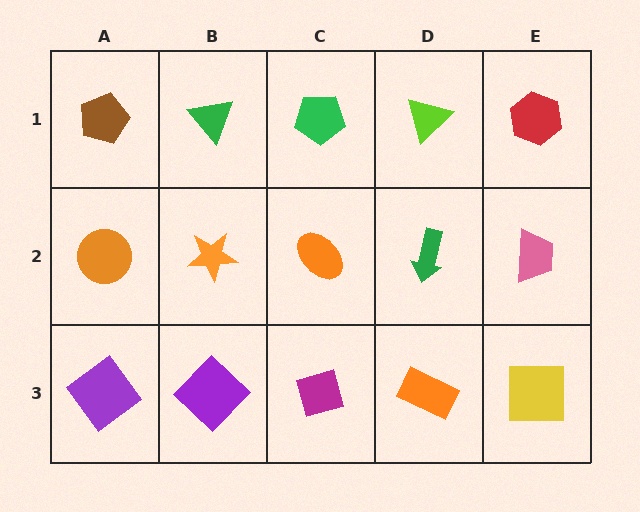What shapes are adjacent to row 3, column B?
An orange star (row 2, column B), a purple diamond (row 3, column A), a magenta diamond (row 3, column C).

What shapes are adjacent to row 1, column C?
An orange ellipse (row 2, column C), a green triangle (row 1, column B), a lime triangle (row 1, column D).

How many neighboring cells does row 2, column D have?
4.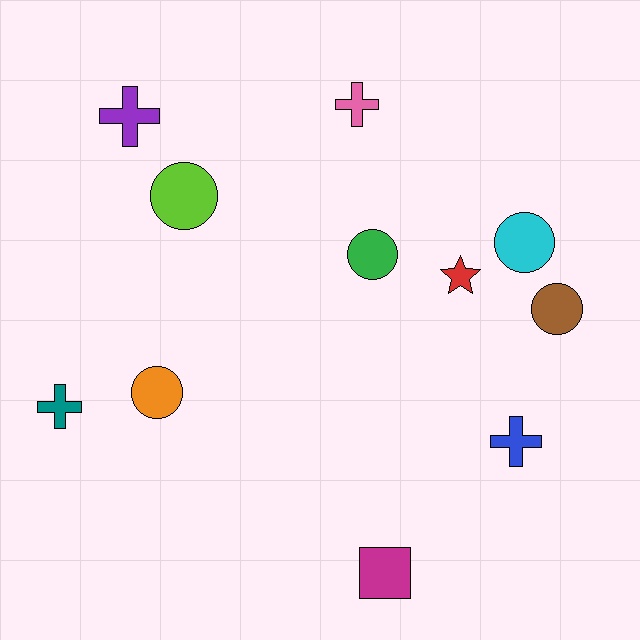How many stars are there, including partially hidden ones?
There is 1 star.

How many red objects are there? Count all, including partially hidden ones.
There is 1 red object.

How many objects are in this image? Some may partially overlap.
There are 11 objects.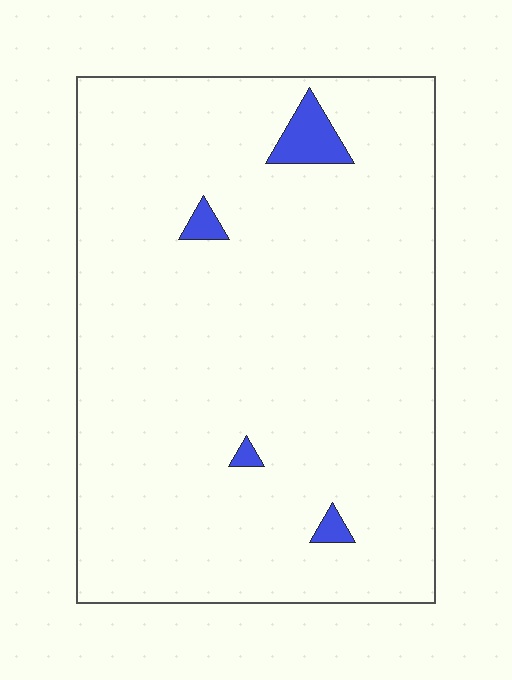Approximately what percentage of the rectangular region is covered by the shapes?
Approximately 5%.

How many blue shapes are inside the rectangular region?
4.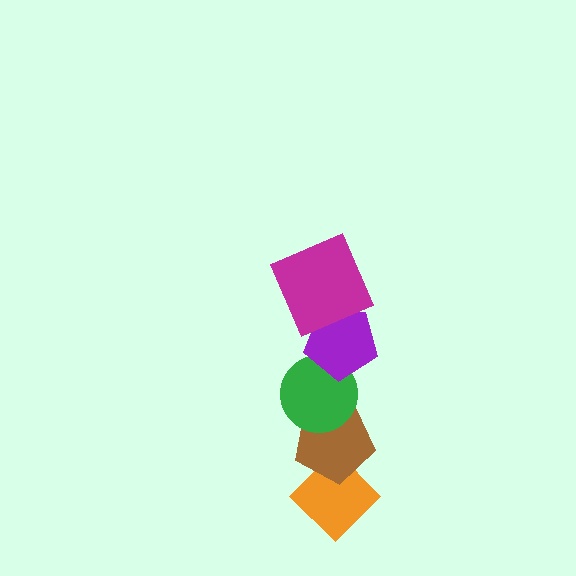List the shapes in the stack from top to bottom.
From top to bottom: the magenta square, the purple pentagon, the green circle, the brown pentagon, the orange diamond.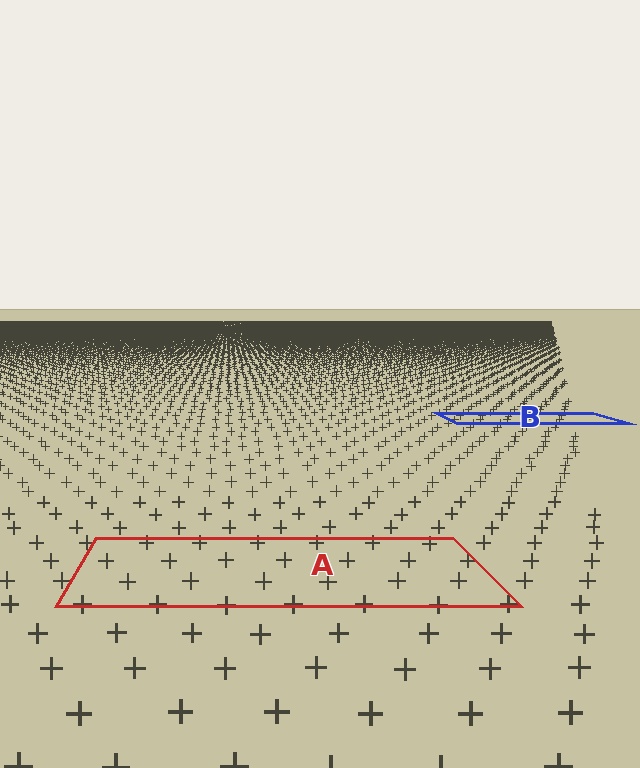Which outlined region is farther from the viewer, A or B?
Region B is farther from the viewer — the texture elements inside it appear smaller and more densely packed.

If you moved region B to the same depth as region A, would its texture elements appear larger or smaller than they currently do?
They would appear larger. At a closer depth, the same texture elements are projected at a bigger on-screen size.